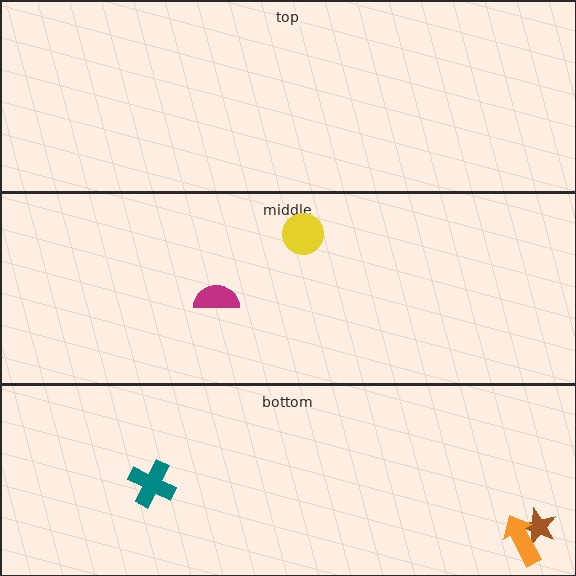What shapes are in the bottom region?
The teal cross, the brown star, the orange arrow.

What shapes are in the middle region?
The yellow circle, the magenta semicircle.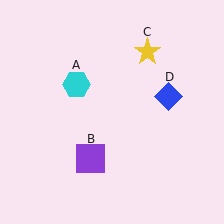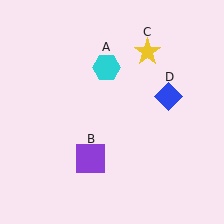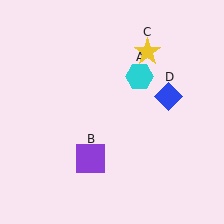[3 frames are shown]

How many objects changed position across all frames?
1 object changed position: cyan hexagon (object A).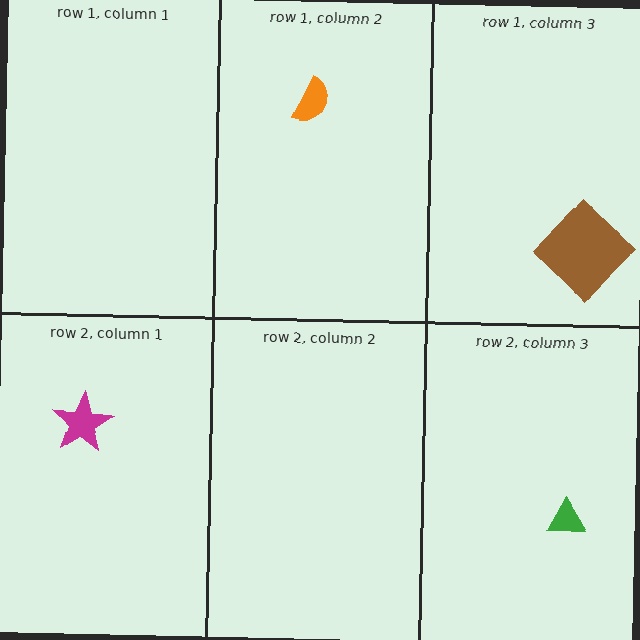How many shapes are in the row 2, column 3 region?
1.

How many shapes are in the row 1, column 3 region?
1.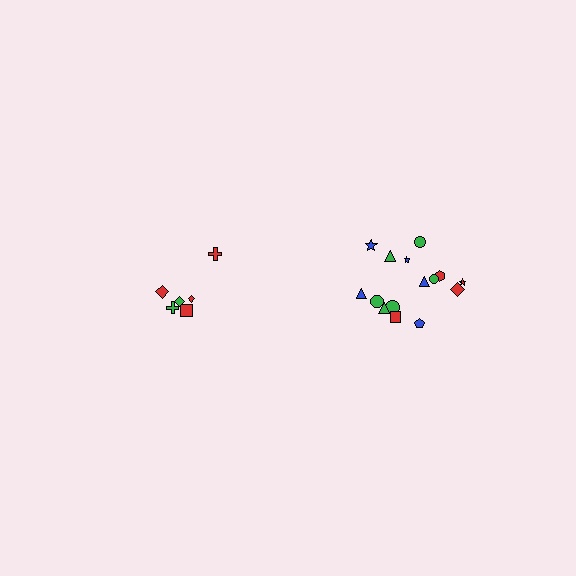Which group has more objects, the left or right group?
The right group.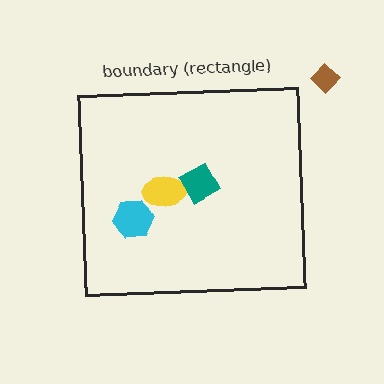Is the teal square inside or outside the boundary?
Inside.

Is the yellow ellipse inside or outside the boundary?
Inside.